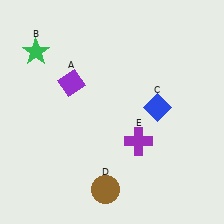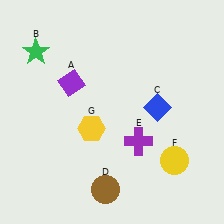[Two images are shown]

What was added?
A yellow circle (F), a yellow hexagon (G) were added in Image 2.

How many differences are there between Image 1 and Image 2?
There are 2 differences between the two images.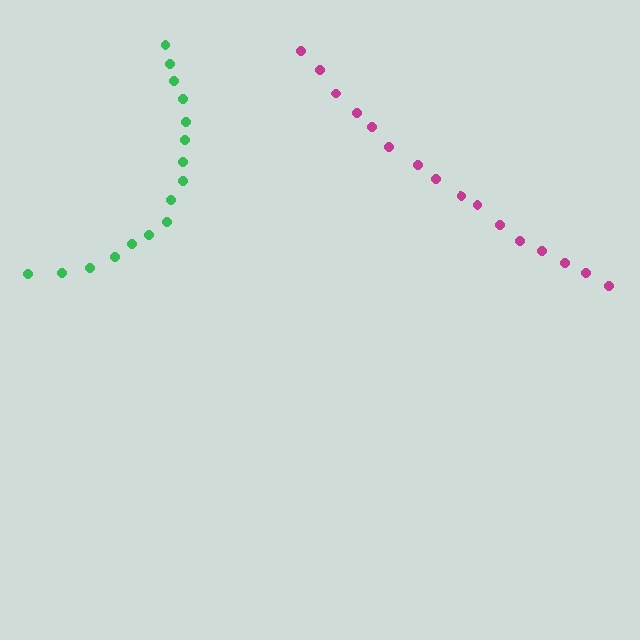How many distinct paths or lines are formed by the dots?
There are 2 distinct paths.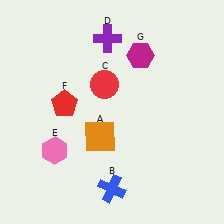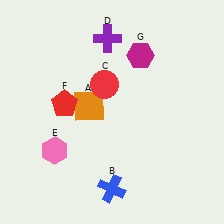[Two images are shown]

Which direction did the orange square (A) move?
The orange square (A) moved up.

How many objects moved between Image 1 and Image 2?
1 object moved between the two images.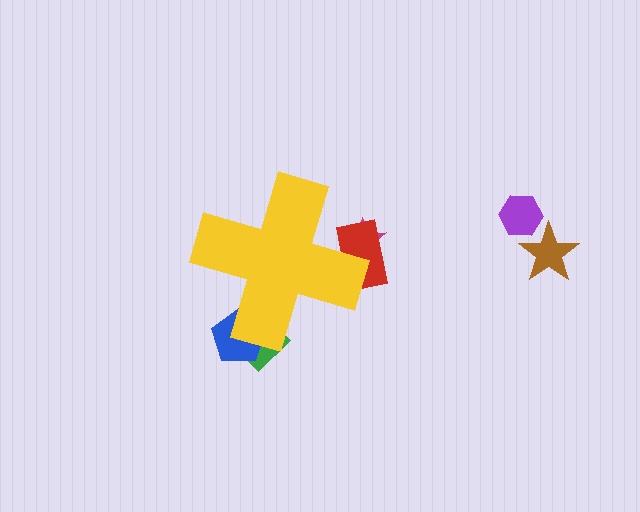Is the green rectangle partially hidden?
Yes, the green rectangle is partially hidden behind the yellow cross.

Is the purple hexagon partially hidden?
No, the purple hexagon is fully visible.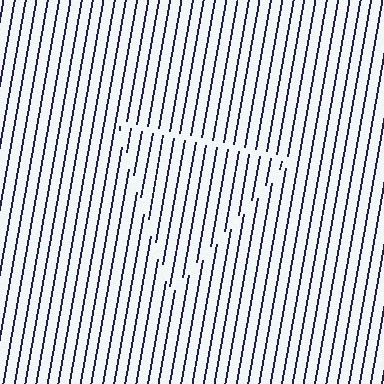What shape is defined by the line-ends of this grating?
An illusory triangle. The interior of the shape contains the same grating, shifted by half a period — the contour is defined by the phase discontinuity where line-ends from the inner and outer gratings abut.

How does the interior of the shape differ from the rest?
The interior of the shape contains the same grating, shifted by half a period — the contour is defined by the phase discontinuity where line-ends from the inner and outer gratings abut.